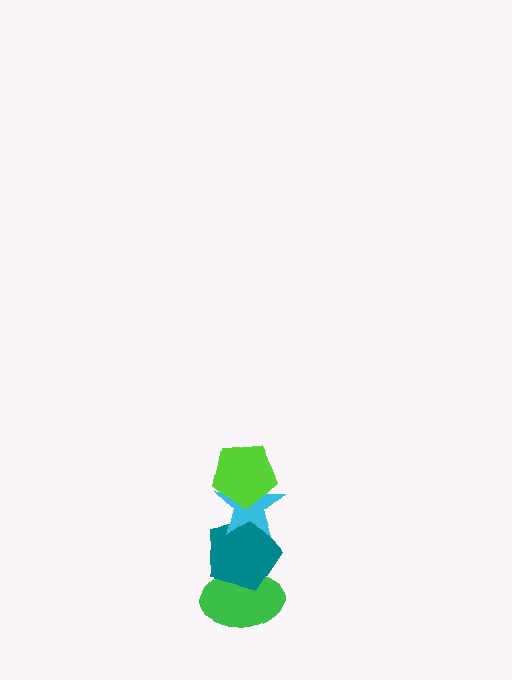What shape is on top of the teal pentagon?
The cyan star is on top of the teal pentagon.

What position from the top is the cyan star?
The cyan star is 2nd from the top.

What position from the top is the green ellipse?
The green ellipse is 4th from the top.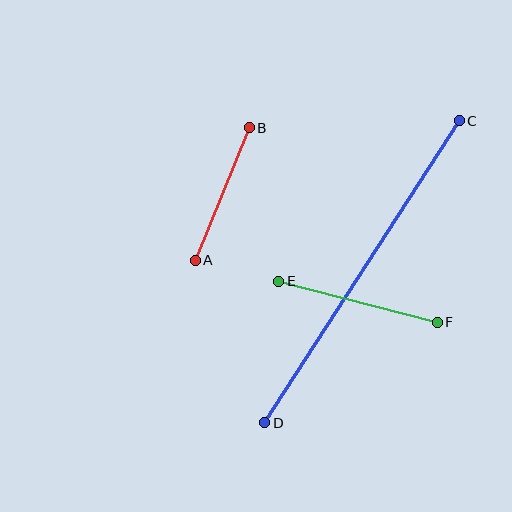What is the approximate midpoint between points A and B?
The midpoint is at approximately (222, 194) pixels.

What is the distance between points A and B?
The distance is approximately 143 pixels.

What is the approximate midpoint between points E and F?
The midpoint is at approximately (358, 302) pixels.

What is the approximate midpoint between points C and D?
The midpoint is at approximately (362, 272) pixels.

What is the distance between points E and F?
The distance is approximately 163 pixels.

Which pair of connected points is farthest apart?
Points C and D are farthest apart.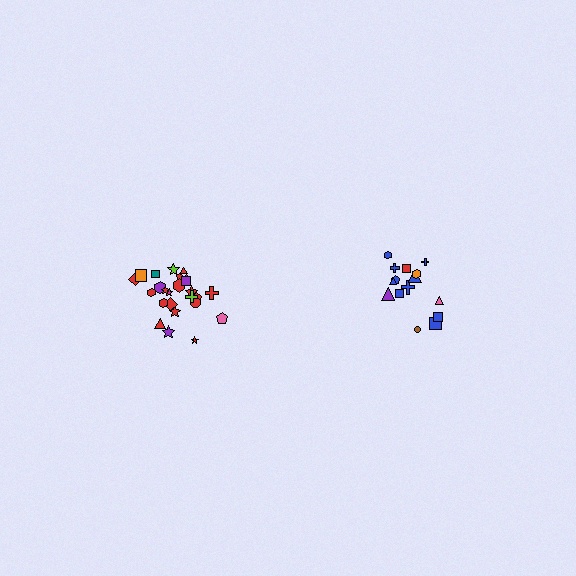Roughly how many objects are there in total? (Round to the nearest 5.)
Roughly 40 objects in total.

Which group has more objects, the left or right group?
The left group.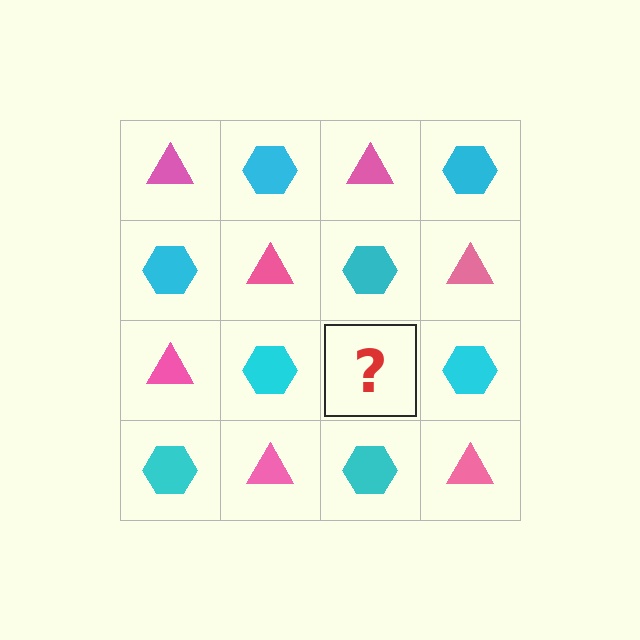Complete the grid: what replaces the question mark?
The question mark should be replaced with a pink triangle.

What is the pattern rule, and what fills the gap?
The rule is that it alternates pink triangle and cyan hexagon in a checkerboard pattern. The gap should be filled with a pink triangle.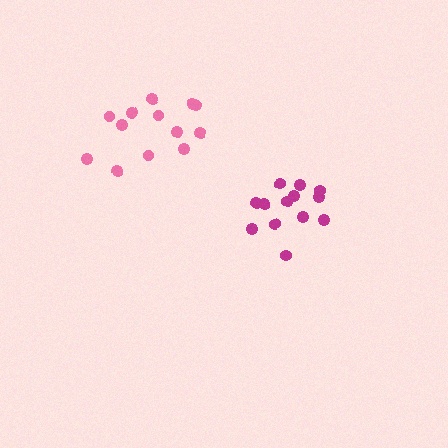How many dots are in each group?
Group 1: 13 dots, Group 2: 13 dots (26 total).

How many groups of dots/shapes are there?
There are 2 groups.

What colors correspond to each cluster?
The clusters are colored: pink, magenta.